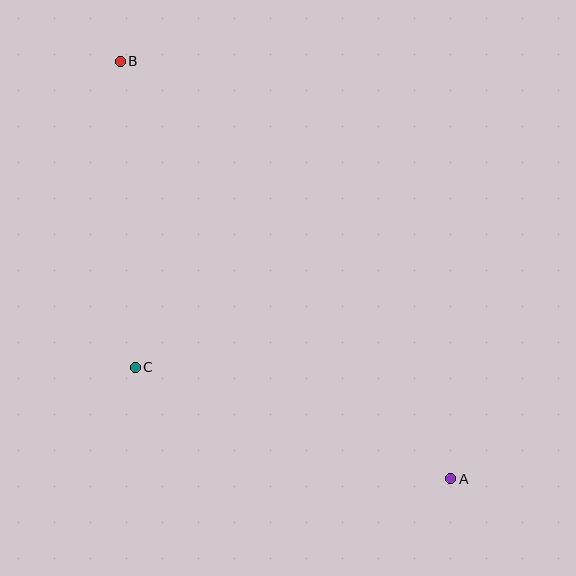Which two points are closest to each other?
Points B and C are closest to each other.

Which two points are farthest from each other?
Points A and B are farthest from each other.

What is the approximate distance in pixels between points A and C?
The distance between A and C is approximately 335 pixels.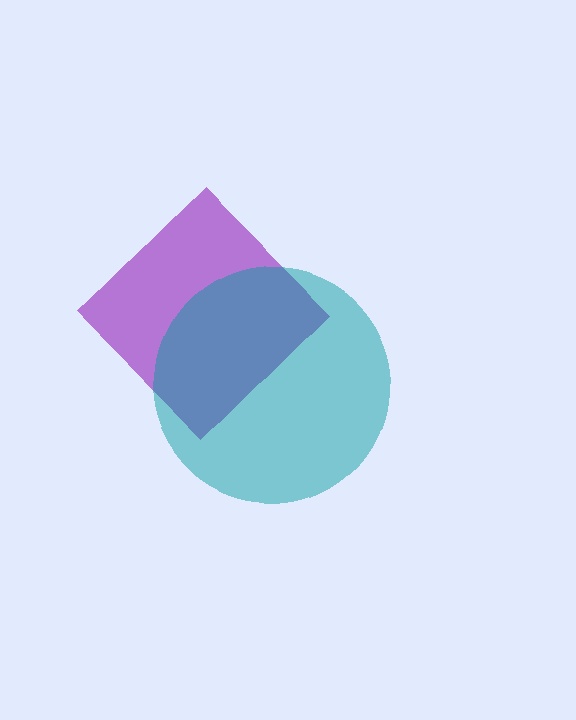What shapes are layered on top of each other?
The layered shapes are: a purple diamond, a teal circle.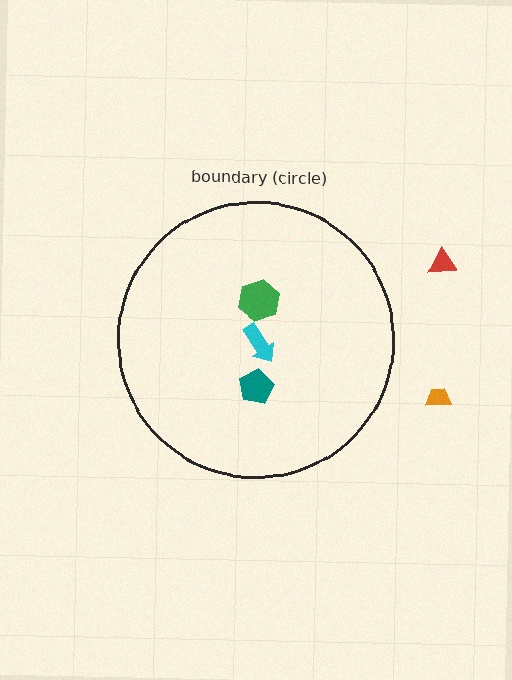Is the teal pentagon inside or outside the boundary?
Inside.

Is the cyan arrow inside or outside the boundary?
Inside.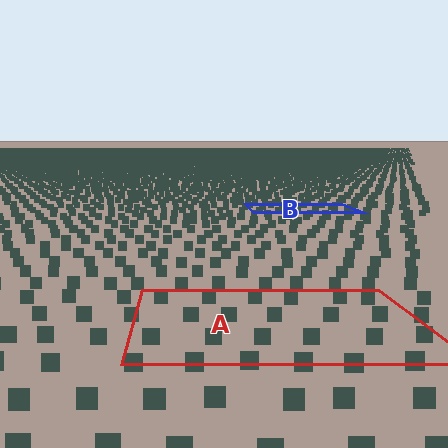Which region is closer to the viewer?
Region A is closer. The texture elements there are larger and more spread out.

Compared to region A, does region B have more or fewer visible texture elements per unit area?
Region B has more texture elements per unit area — they are packed more densely because it is farther away.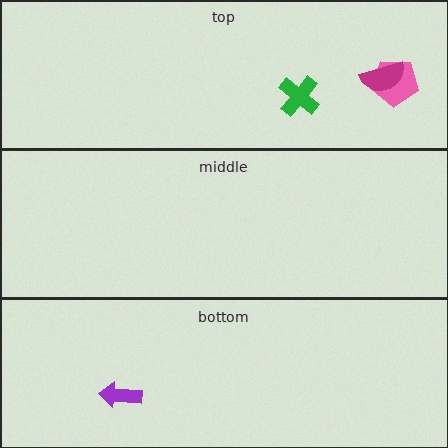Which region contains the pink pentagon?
The top region.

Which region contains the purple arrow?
The bottom region.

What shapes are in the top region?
The pink pentagon, the magenta semicircle, the green cross.